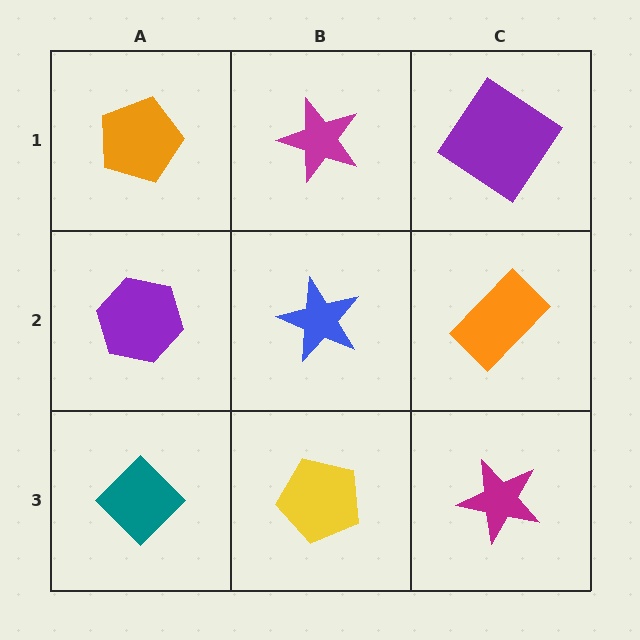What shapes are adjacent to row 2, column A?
An orange pentagon (row 1, column A), a teal diamond (row 3, column A), a blue star (row 2, column B).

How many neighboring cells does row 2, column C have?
3.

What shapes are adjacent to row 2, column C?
A purple diamond (row 1, column C), a magenta star (row 3, column C), a blue star (row 2, column B).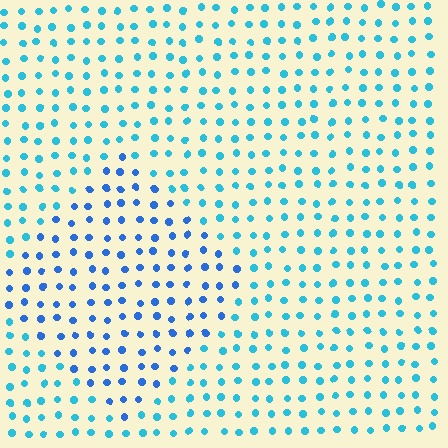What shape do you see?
I see a diamond.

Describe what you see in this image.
The image is filled with small cyan elements in a uniform arrangement. A diamond-shaped region is visible where the elements are tinted to a slightly different hue, forming a subtle color boundary.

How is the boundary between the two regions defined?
The boundary is defined purely by a slight shift in hue (about 29 degrees). Spacing, size, and orientation are identical on both sides.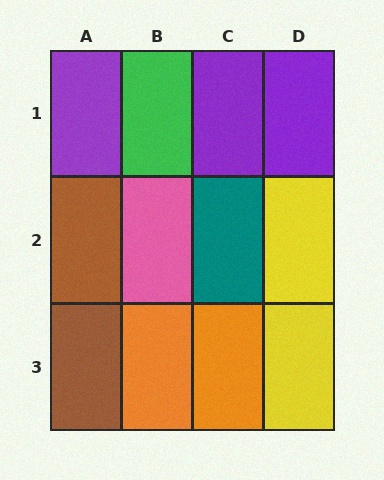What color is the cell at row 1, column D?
Purple.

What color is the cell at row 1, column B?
Green.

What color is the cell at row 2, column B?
Pink.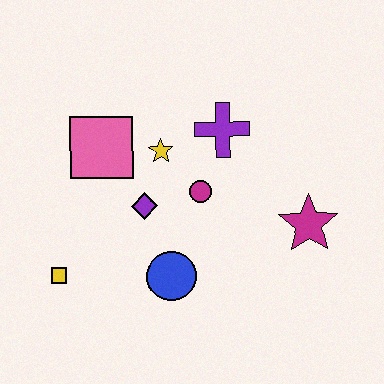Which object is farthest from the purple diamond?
The magenta star is farthest from the purple diamond.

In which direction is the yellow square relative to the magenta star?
The yellow square is to the left of the magenta star.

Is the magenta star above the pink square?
No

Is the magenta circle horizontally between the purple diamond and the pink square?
No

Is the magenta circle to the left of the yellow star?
No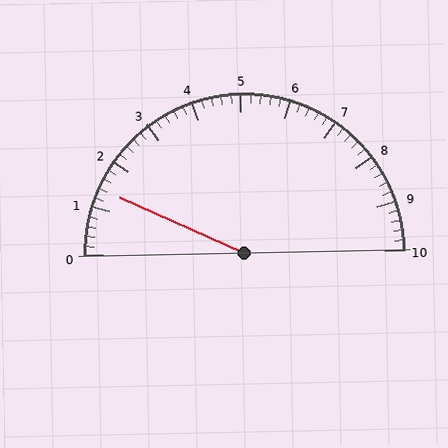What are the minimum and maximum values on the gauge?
The gauge ranges from 0 to 10.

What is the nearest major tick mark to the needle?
The nearest major tick mark is 1.